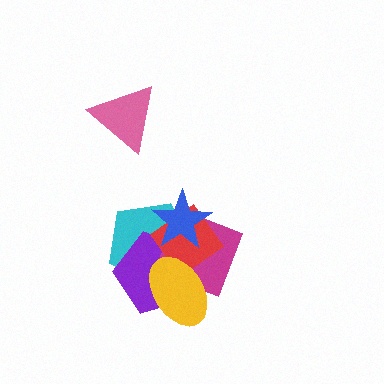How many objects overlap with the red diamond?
5 objects overlap with the red diamond.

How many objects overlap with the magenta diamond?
5 objects overlap with the magenta diamond.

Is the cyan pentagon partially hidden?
Yes, it is partially covered by another shape.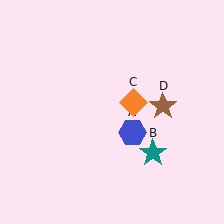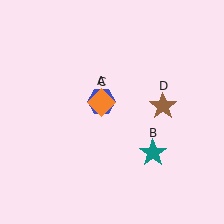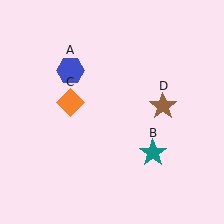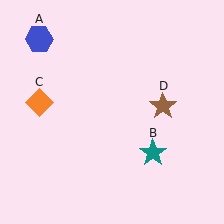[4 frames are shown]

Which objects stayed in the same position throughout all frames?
Teal star (object B) and brown star (object D) remained stationary.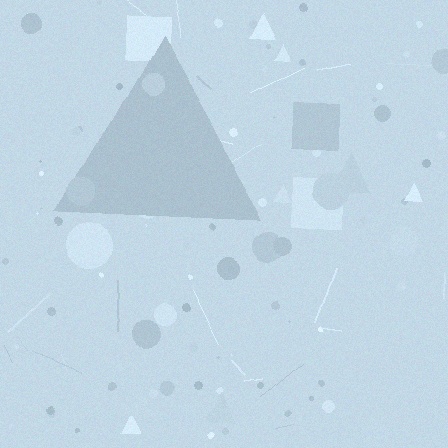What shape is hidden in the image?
A triangle is hidden in the image.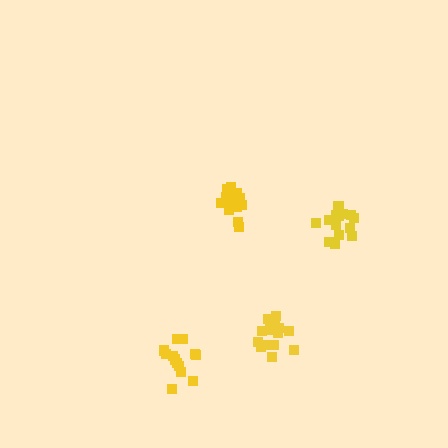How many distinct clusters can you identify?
There are 4 distinct clusters.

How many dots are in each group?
Group 1: 15 dots, Group 2: 13 dots, Group 3: 16 dots, Group 4: 16 dots (60 total).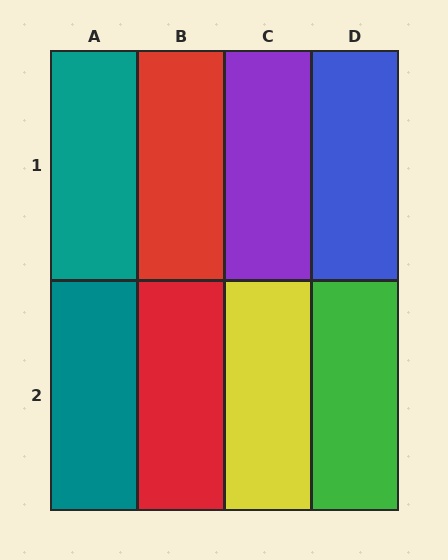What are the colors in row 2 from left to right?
Teal, red, yellow, green.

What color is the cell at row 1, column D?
Blue.